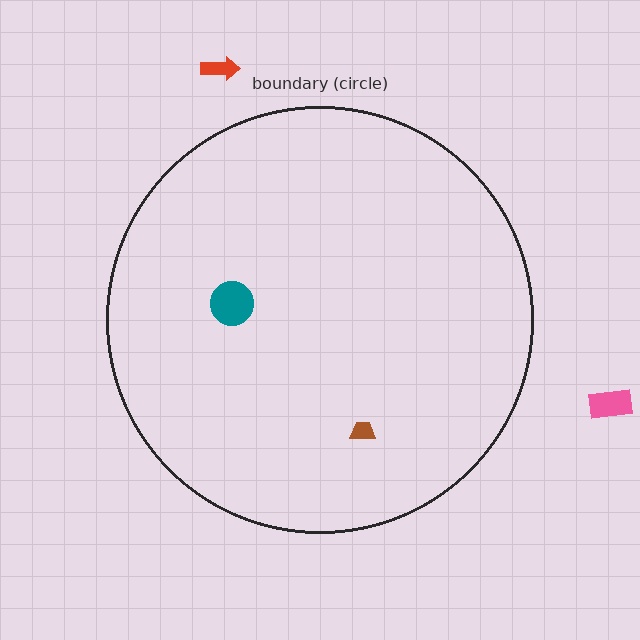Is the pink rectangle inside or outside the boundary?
Outside.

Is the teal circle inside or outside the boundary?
Inside.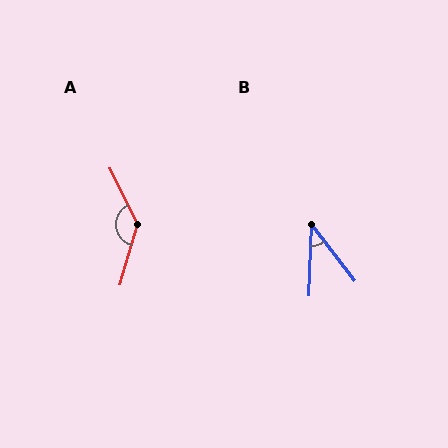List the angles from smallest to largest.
B (40°), A (138°).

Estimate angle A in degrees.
Approximately 138 degrees.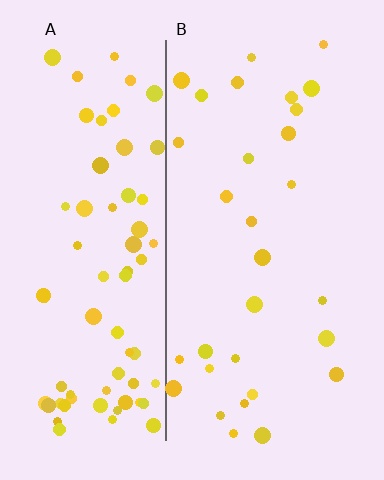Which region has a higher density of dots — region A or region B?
A (the left).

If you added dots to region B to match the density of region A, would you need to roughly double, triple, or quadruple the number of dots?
Approximately double.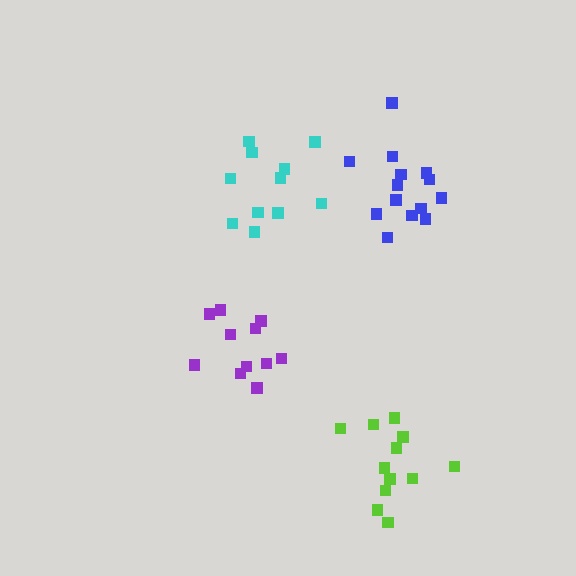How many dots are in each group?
Group 1: 11 dots, Group 2: 14 dots, Group 3: 12 dots, Group 4: 11 dots (48 total).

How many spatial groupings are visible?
There are 4 spatial groupings.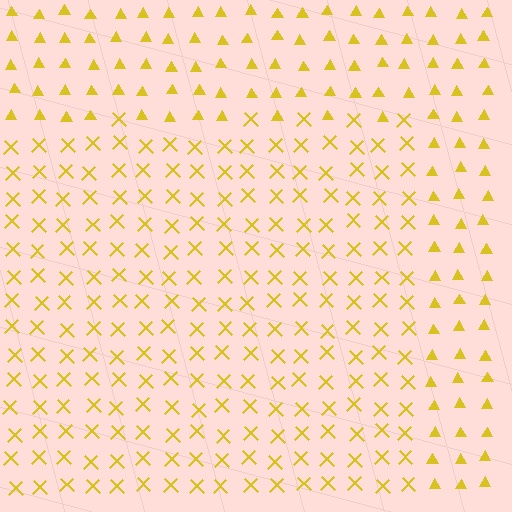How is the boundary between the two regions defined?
The boundary is defined by a change in element shape: X marks inside vs. triangles outside. All elements share the same color and spacing.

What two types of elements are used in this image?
The image uses X marks inside the rectangle region and triangles outside it.